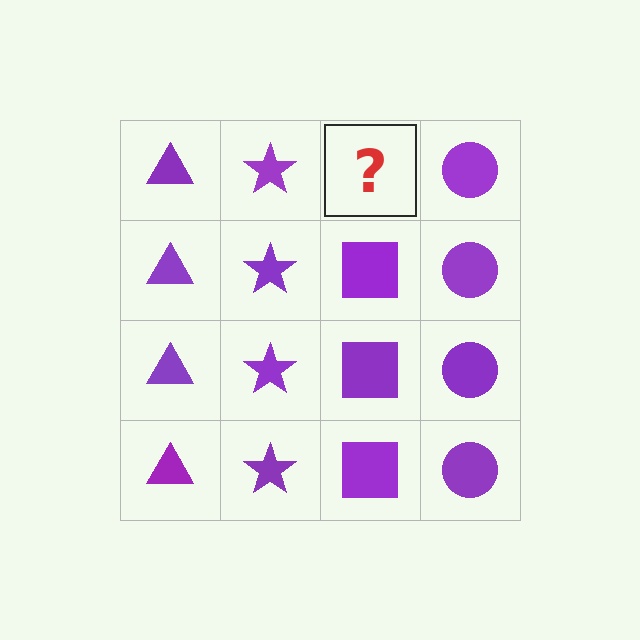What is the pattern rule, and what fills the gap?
The rule is that each column has a consistent shape. The gap should be filled with a purple square.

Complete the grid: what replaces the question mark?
The question mark should be replaced with a purple square.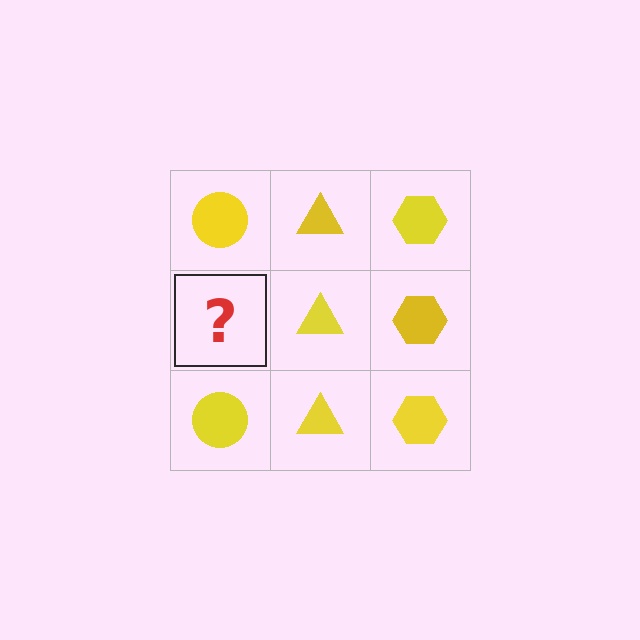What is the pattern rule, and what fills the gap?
The rule is that each column has a consistent shape. The gap should be filled with a yellow circle.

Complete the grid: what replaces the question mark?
The question mark should be replaced with a yellow circle.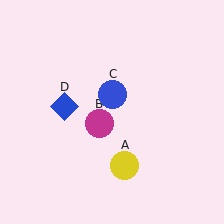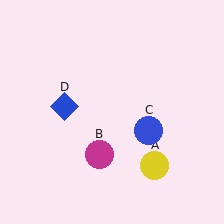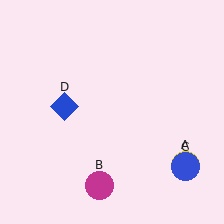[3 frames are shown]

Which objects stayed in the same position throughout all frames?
Blue diamond (object D) remained stationary.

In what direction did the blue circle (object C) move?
The blue circle (object C) moved down and to the right.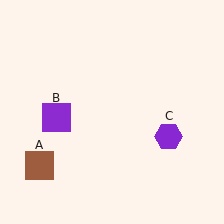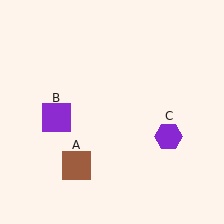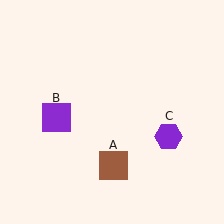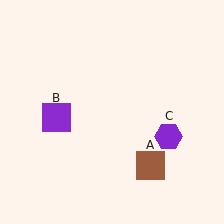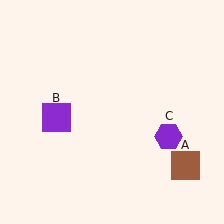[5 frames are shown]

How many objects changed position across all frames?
1 object changed position: brown square (object A).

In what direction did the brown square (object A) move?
The brown square (object A) moved right.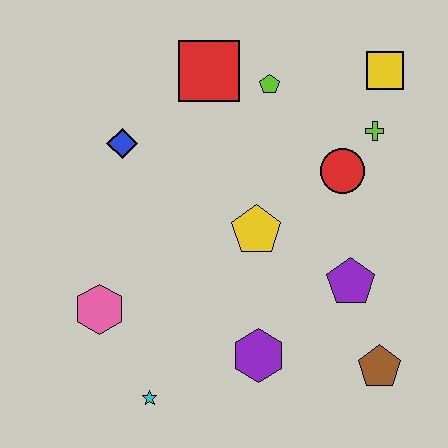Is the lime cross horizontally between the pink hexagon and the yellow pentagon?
No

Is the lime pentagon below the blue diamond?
No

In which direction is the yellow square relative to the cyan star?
The yellow square is above the cyan star.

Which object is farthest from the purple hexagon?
The yellow square is farthest from the purple hexagon.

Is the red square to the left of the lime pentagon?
Yes